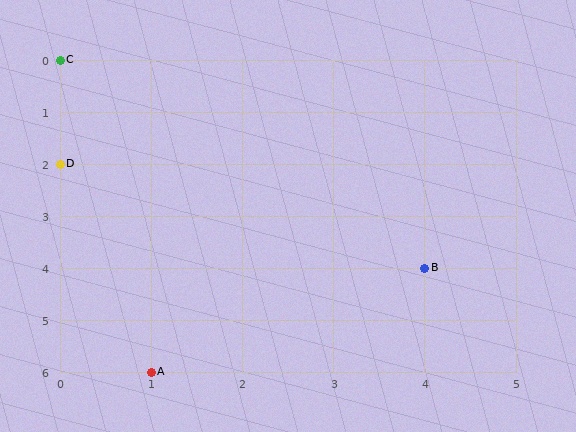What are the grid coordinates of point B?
Point B is at grid coordinates (4, 4).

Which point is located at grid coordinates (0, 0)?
Point C is at (0, 0).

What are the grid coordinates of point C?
Point C is at grid coordinates (0, 0).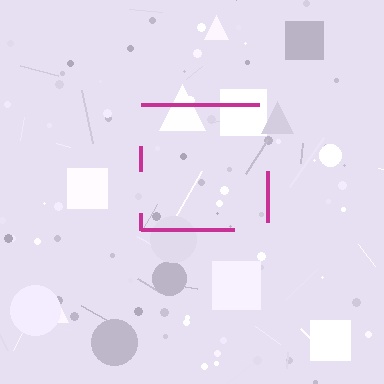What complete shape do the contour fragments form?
The contour fragments form a square.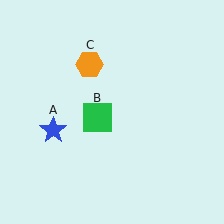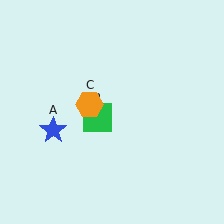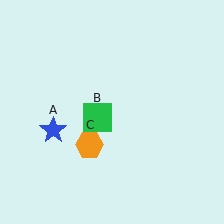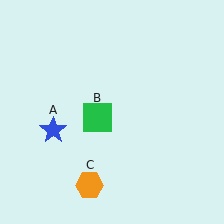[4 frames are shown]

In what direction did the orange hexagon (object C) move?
The orange hexagon (object C) moved down.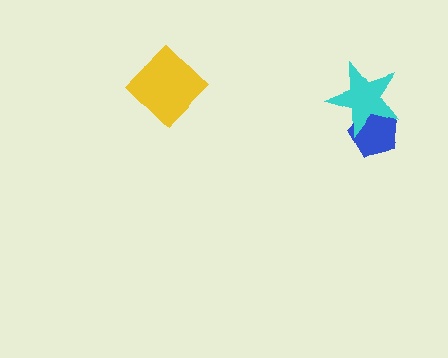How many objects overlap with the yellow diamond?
0 objects overlap with the yellow diamond.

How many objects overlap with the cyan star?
1 object overlaps with the cyan star.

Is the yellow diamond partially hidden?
No, no other shape covers it.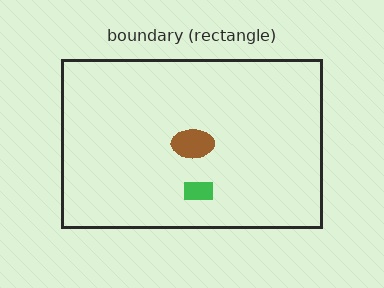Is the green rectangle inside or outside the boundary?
Inside.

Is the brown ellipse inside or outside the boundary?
Inside.